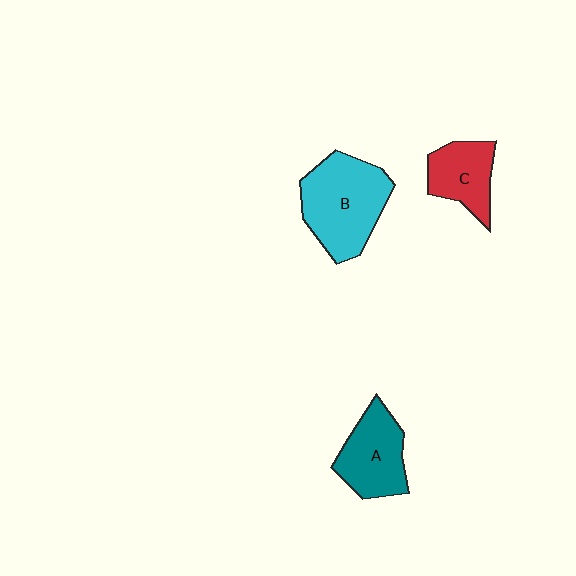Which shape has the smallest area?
Shape C (red).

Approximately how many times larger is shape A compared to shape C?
Approximately 1.2 times.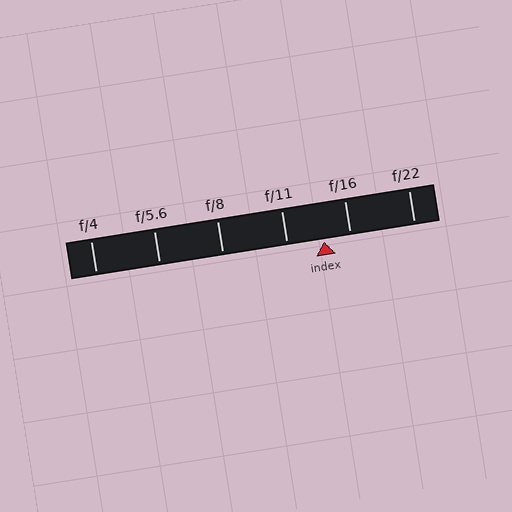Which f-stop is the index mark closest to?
The index mark is closest to f/16.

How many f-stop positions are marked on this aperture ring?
There are 6 f-stop positions marked.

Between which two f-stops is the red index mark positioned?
The index mark is between f/11 and f/16.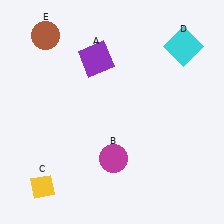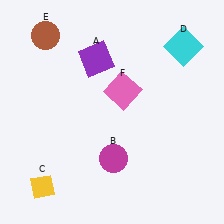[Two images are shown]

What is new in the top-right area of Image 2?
A pink square (F) was added in the top-right area of Image 2.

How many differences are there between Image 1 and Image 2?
There is 1 difference between the two images.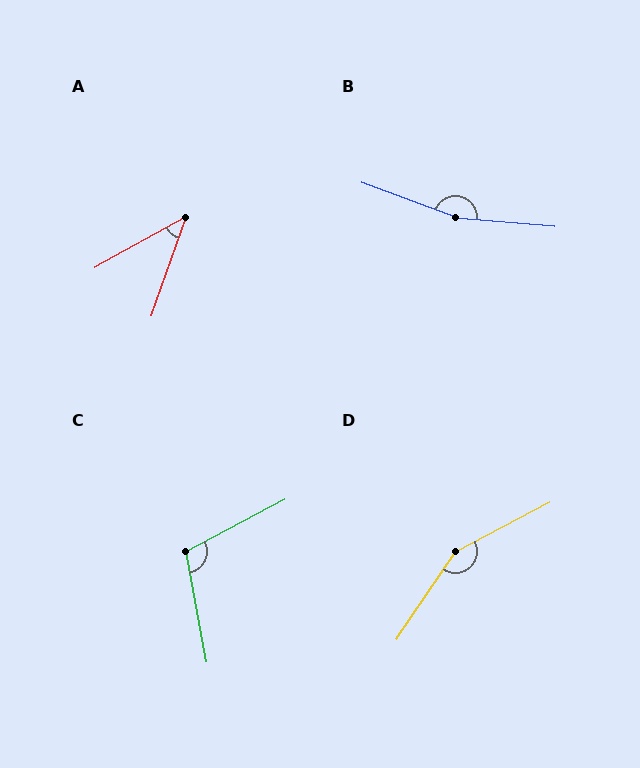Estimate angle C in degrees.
Approximately 107 degrees.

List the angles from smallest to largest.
A (42°), C (107°), D (151°), B (164°).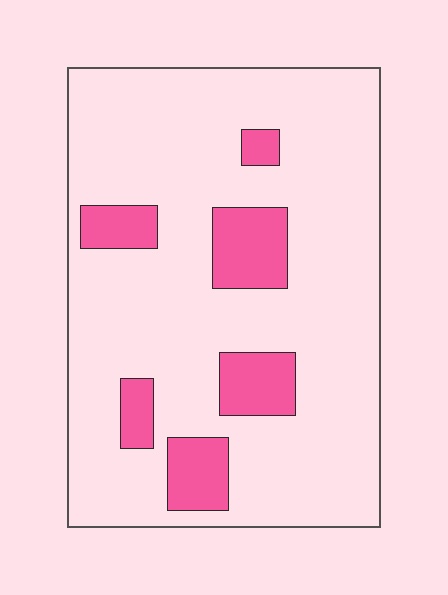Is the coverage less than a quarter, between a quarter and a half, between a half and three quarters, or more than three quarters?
Less than a quarter.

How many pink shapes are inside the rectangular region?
6.